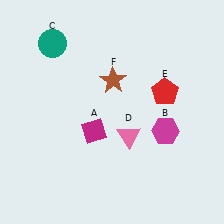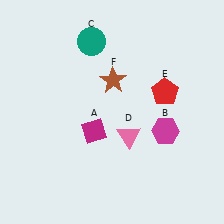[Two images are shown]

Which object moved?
The teal circle (C) moved right.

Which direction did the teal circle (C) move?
The teal circle (C) moved right.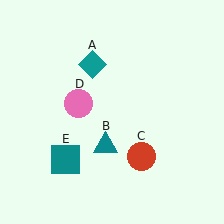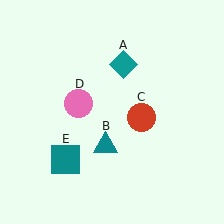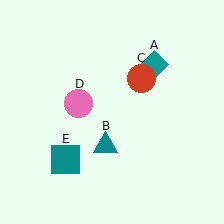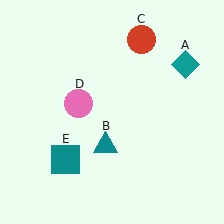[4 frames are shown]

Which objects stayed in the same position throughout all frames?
Teal triangle (object B) and pink circle (object D) and teal square (object E) remained stationary.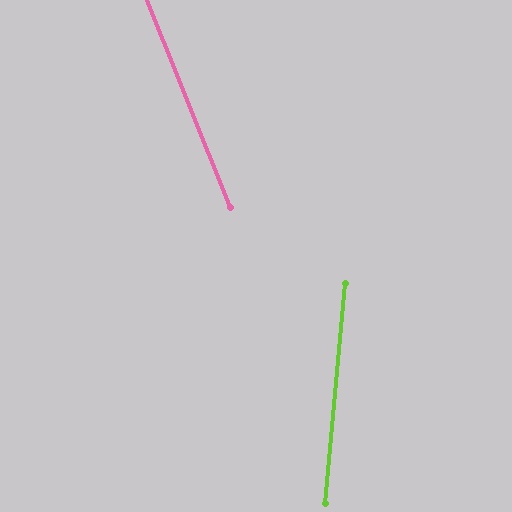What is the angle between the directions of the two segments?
Approximately 27 degrees.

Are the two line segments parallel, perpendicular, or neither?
Neither parallel nor perpendicular — they differ by about 27°.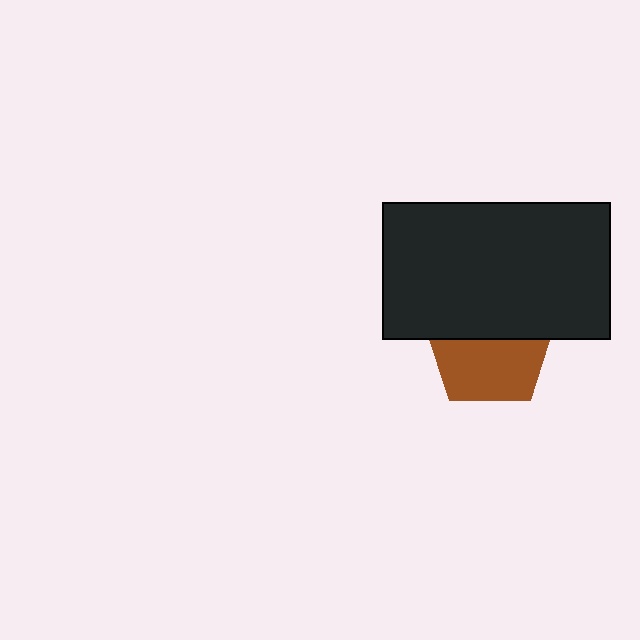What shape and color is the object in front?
The object in front is a black rectangle.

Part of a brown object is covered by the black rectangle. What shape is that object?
It is a pentagon.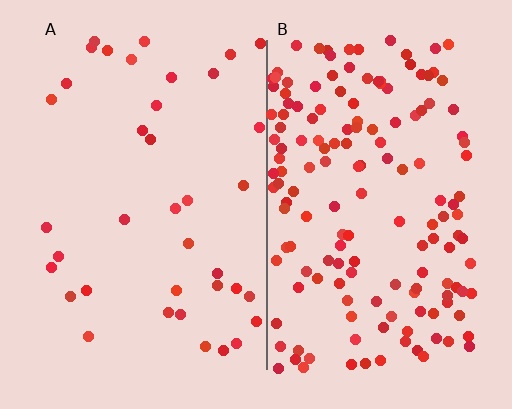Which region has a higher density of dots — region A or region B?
B (the right).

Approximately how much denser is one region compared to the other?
Approximately 4.2× — region B over region A.